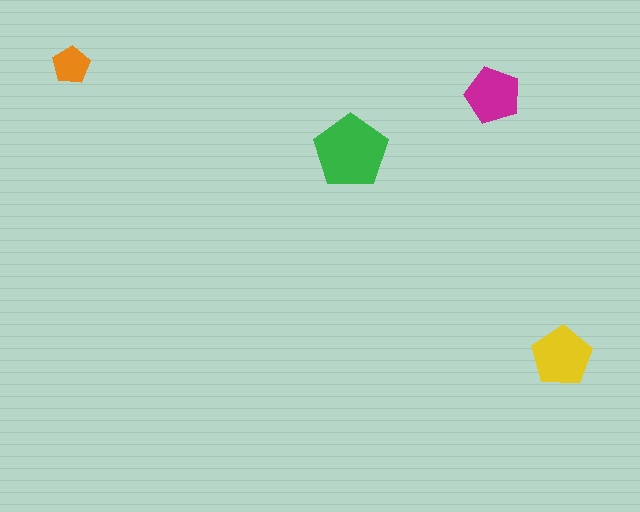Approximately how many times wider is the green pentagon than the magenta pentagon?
About 1.5 times wider.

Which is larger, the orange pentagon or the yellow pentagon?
The yellow one.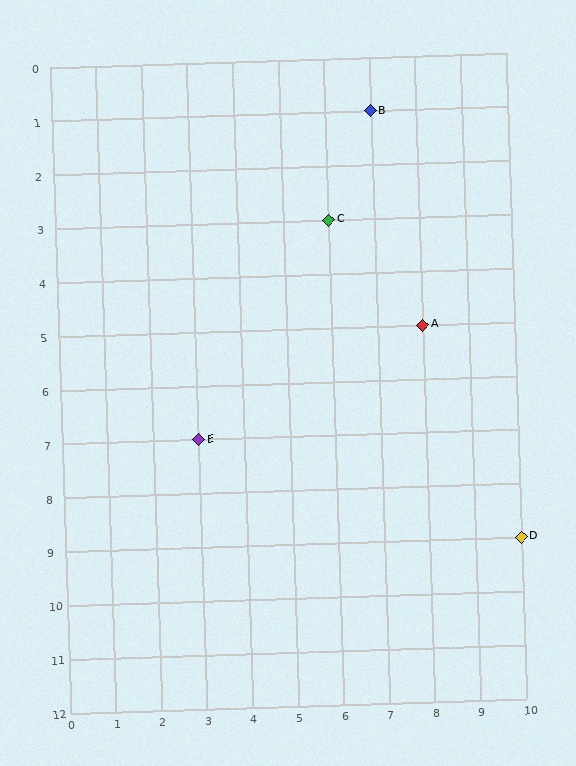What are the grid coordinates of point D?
Point D is at grid coordinates (10, 9).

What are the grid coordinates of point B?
Point B is at grid coordinates (7, 1).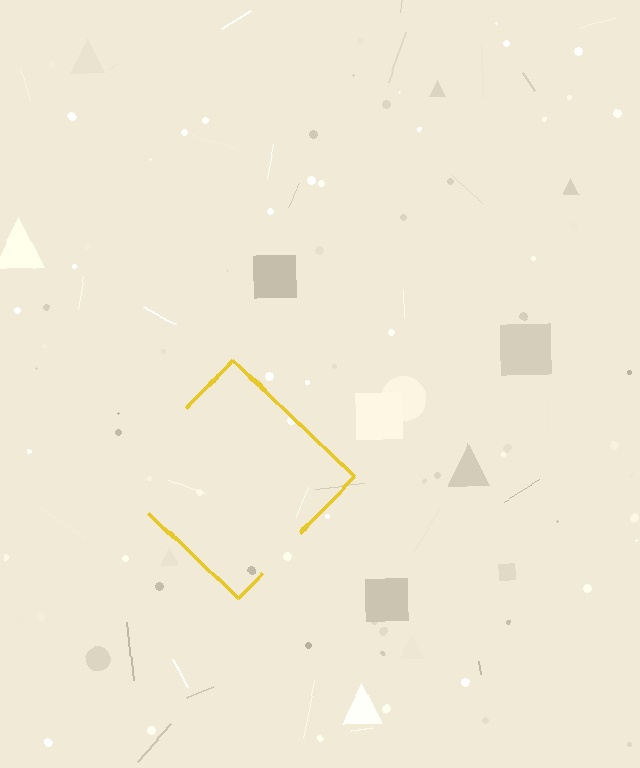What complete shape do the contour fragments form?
The contour fragments form a diamond.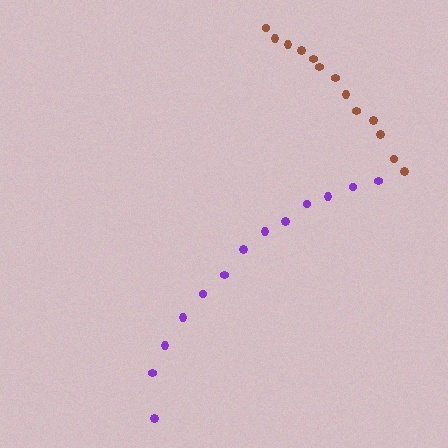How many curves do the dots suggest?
There are 2 distinct paths.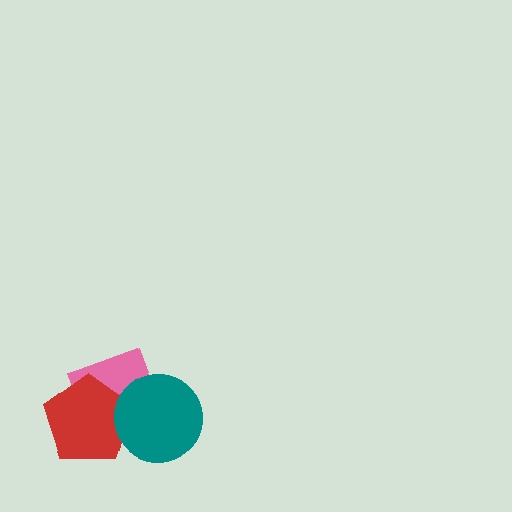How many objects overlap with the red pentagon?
2 objects overlap with the red pentagon.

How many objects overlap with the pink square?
2 objects overlap with the pink square.